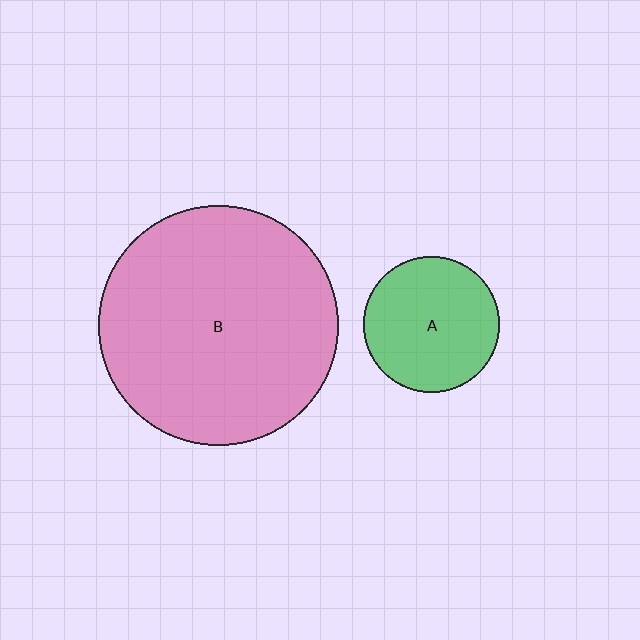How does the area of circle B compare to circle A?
Approximately 3.1 times.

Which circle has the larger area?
Circle B (pink).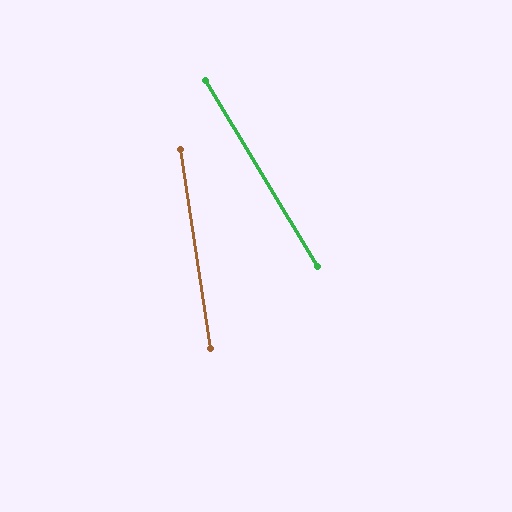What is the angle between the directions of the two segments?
Approximately 23 degrees.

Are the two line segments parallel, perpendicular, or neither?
Neither parallel nor perpendicular — they differ by about 23°.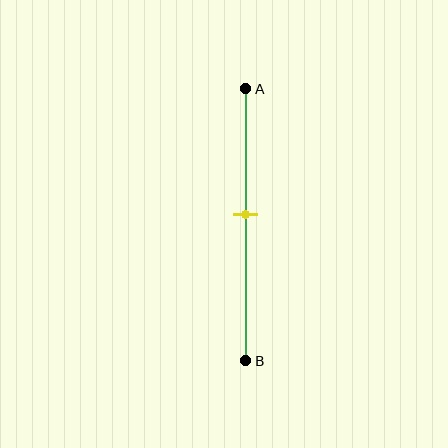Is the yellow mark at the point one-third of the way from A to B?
No, the mark is at about 45% from A, not at the 33% one-third point.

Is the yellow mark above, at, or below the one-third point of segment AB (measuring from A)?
The yellow mark is below the one-third point of segment AB.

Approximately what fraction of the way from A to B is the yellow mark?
The yellow mark is approximately 45% of the way from A to B.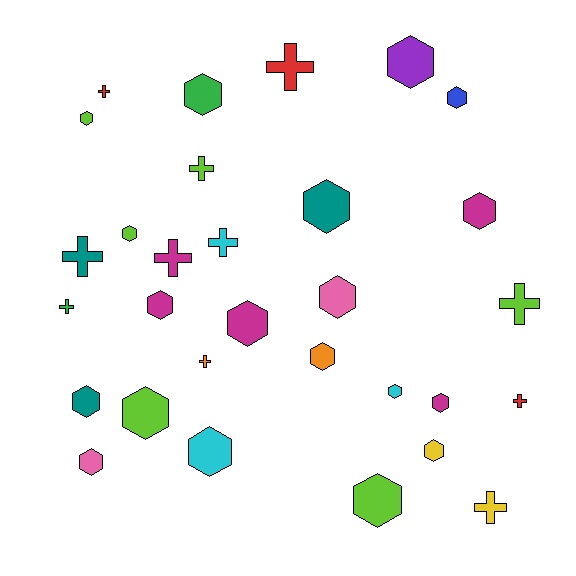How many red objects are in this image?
There are 3 red objects.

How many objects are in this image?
There are 30 objects.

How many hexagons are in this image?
There are 19 hexagons.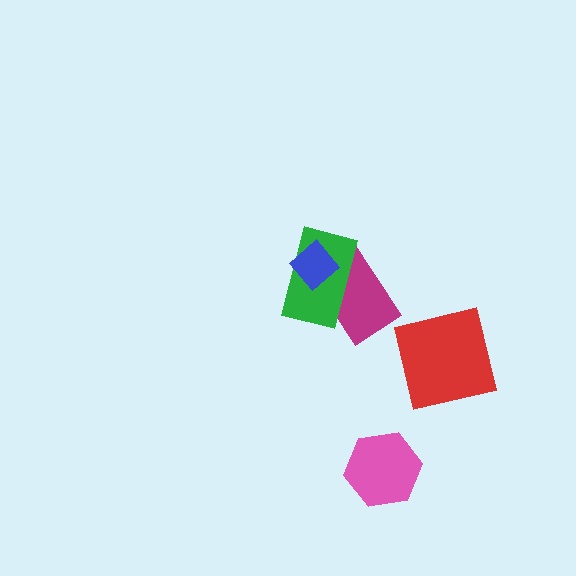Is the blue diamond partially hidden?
No, no other shape covers it.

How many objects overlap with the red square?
0 objects overlap with the red square.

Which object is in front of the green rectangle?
The blue diamond is in front of the green rectangle.